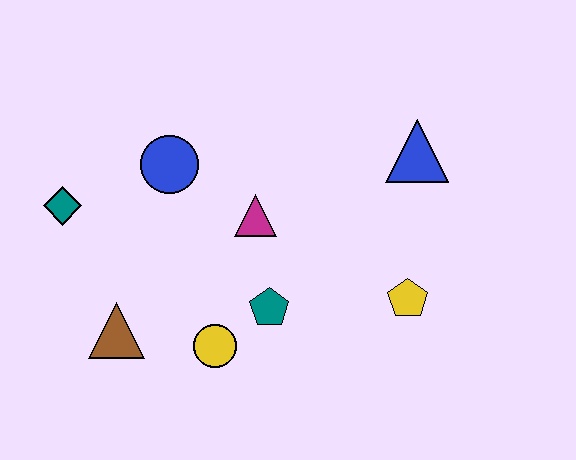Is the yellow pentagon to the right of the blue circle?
Yes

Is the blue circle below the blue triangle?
Yes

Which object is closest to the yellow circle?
The teal pentagon is closest to the yellow circle.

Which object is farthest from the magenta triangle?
The teal diamond is farthest from the magenta triangle.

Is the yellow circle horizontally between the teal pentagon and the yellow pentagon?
No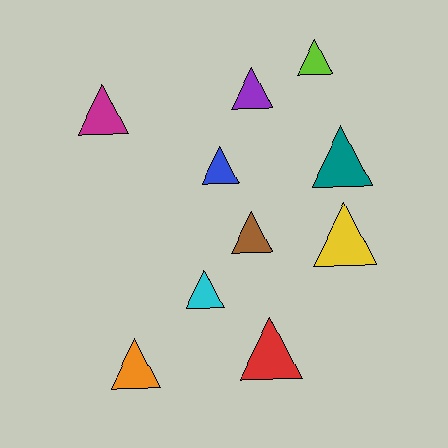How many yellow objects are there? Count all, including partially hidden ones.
There is 1 yellow object.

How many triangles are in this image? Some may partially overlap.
There are 10 triangles.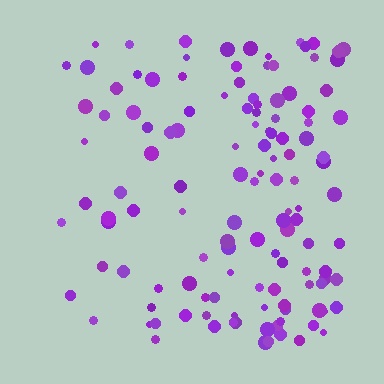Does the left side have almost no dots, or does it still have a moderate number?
Still a moderate number, just noticeably fewer than the right.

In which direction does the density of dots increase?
From left to right, with the right side densest.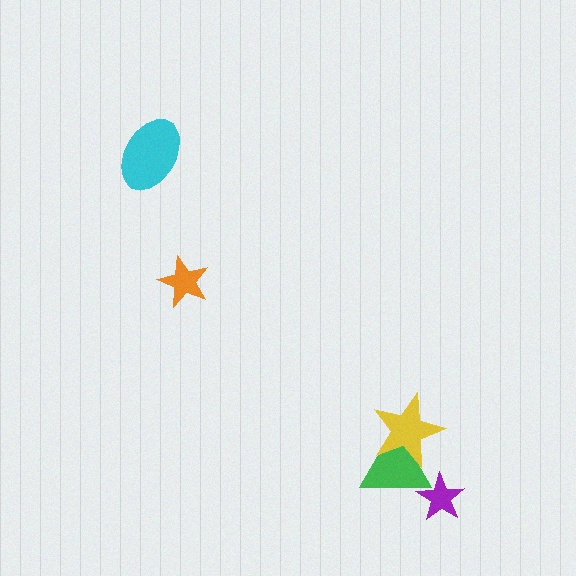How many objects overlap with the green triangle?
2 objects overlap with the green triangle.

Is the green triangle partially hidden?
Yes, it is partially covered by another shape.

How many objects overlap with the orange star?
0 objects overlap with the orange star.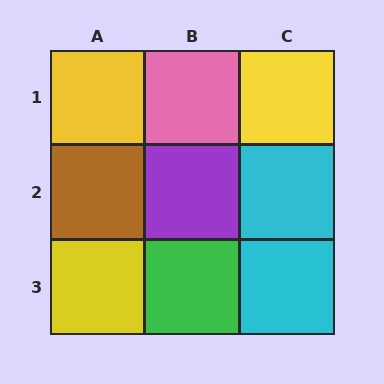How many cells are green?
1 cell is green.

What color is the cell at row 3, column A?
Yellow.